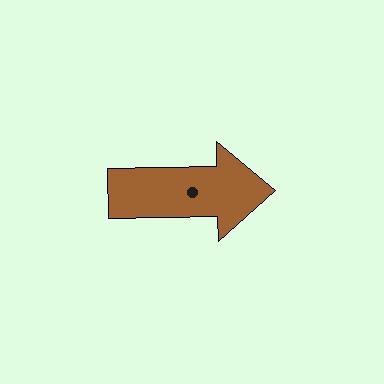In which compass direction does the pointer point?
East.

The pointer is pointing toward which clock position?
Roughly 3 o'clock.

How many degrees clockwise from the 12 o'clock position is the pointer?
Approximately 89 degrees.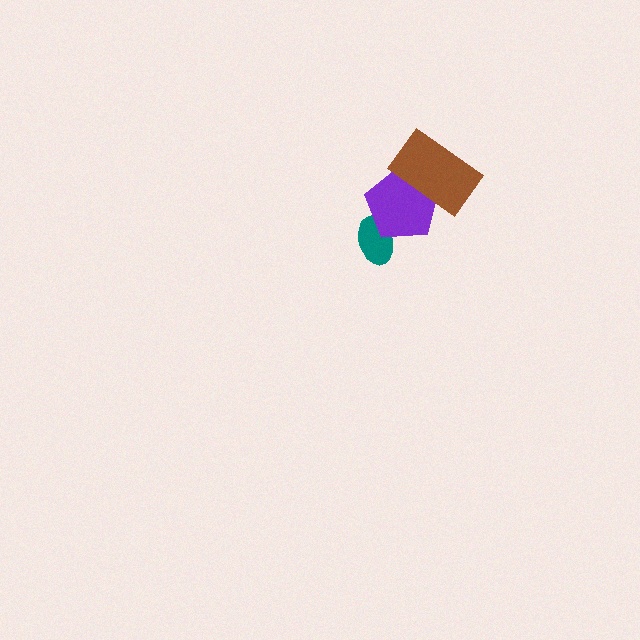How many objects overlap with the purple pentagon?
2 objects overlap with the purple pentagon.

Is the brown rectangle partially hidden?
No, no other shape covers it.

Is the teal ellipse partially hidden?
Yes, it is partially covered by another shape.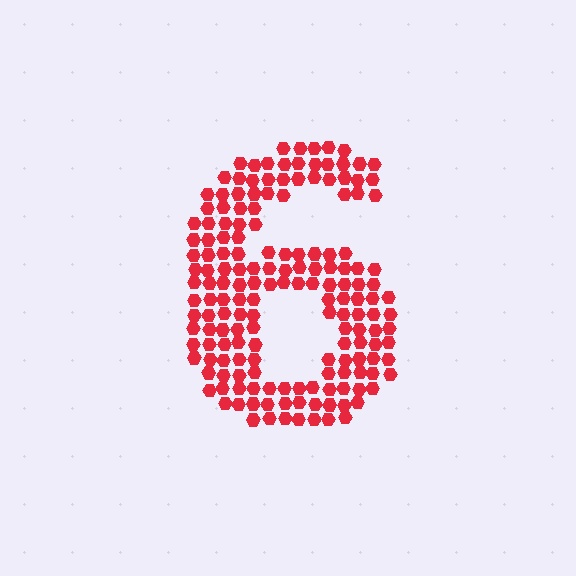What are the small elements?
The small elements are hexagons.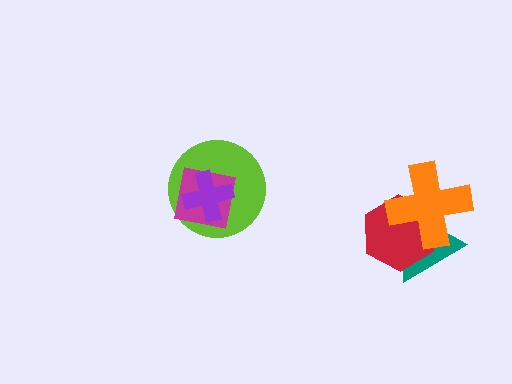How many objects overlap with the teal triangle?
2 objects overlap with the teal triangle.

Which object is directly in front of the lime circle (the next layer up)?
The magenta square is directly in front of the lime circle.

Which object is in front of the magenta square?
The purple cross is in front of the magenta square.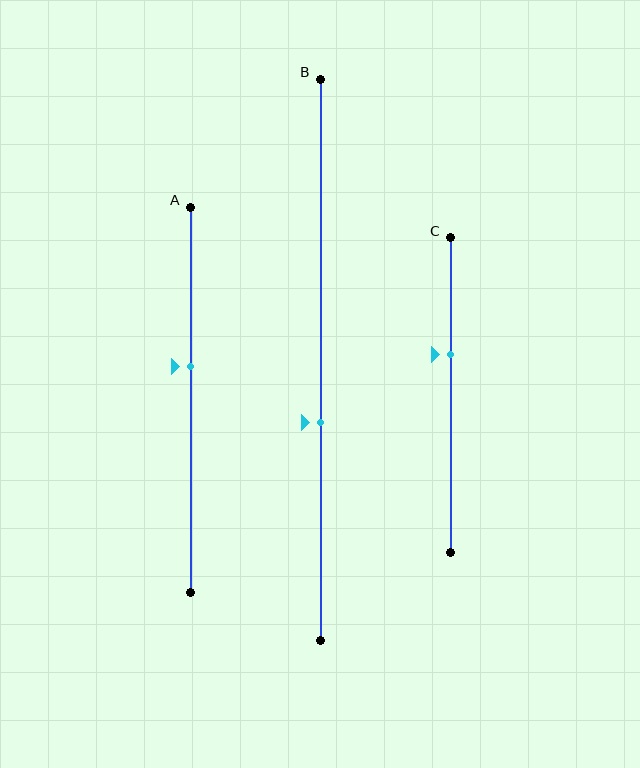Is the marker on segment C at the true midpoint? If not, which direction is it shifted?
No, the marker on segment C is shifted upward by about 13% of the segment length.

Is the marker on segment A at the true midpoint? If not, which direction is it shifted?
No, the marker on segment A is shifted upward by about 9% of the segment length.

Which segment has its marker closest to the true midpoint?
Segment A has its marker closest to the true midpoint.